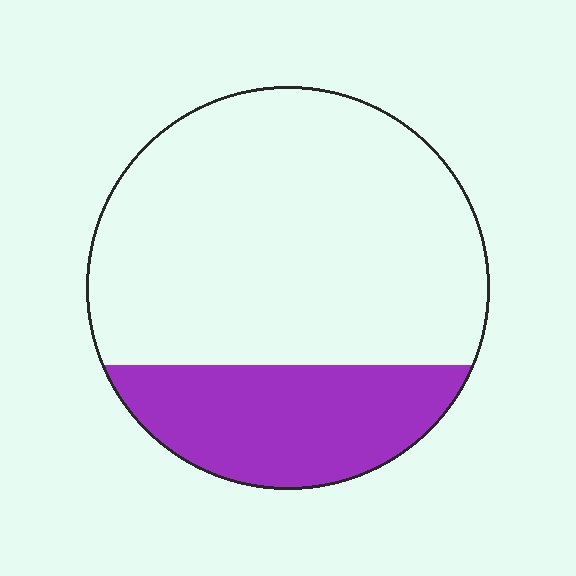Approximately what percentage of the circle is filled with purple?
Approximately 25%.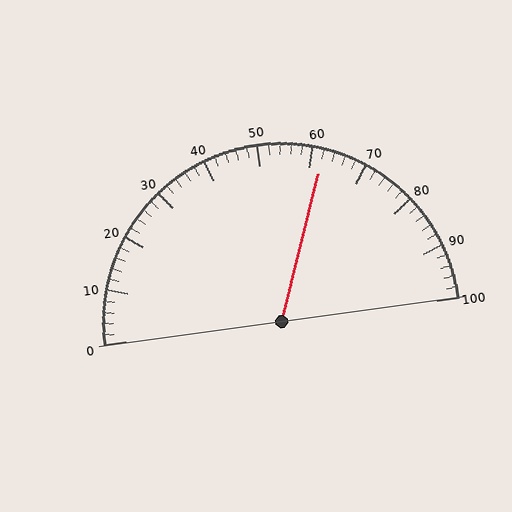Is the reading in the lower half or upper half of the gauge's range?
The reading is in the upper half of the range (0 to 100).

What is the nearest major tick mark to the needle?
The nearest major tick mark is 60.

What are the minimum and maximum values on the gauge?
The gauge ranges from 0 to 100.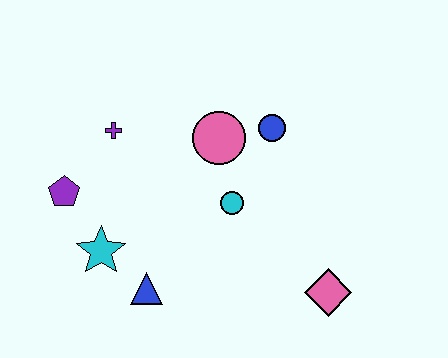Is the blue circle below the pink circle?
No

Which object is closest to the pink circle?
The blue circle is closest to the pink circle.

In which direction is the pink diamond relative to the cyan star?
The pink diamond is to the right of the cyan star.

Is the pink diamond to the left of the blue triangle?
No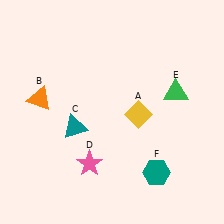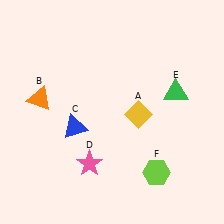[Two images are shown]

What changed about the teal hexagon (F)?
In Image 1, F is teal. In Image 2, it changed to lime.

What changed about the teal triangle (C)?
In Image 1, C is teal. In Image 2, it changed to blue.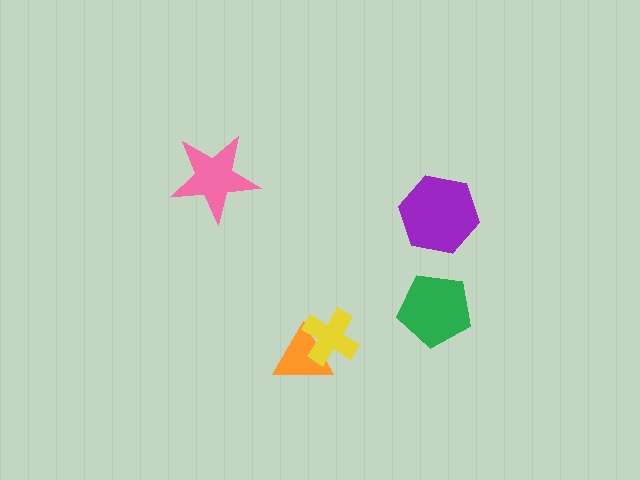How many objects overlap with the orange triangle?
1 object overlaps with the orange triangle.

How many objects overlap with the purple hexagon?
0 objects overlap with the purple hexagon.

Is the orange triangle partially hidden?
Yes, it is partially covered by another shape.